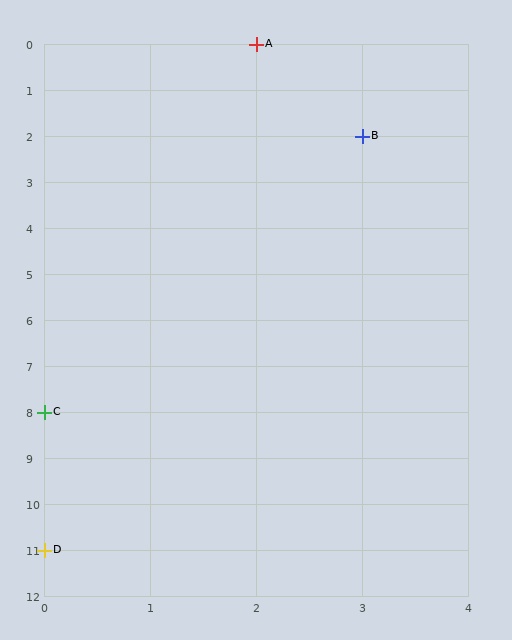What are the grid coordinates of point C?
Point C is at grid coordinates (0, 8).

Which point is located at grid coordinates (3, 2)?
Point B is at (3, 2).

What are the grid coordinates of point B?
Point B is at grid coordinates (3, 2).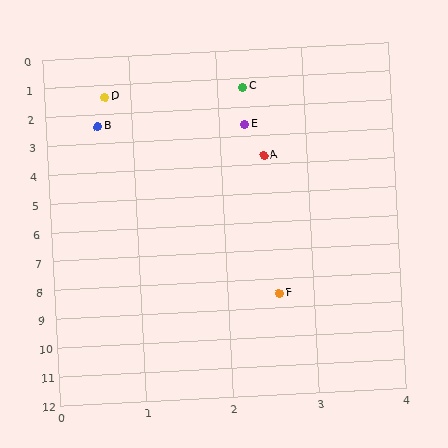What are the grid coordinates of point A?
Point A is at approximately (2.5, 3.7).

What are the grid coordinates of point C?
Point C is at approximately (2.3, 1.3).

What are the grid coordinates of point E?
Point E is at approximately (2.3, 2.6).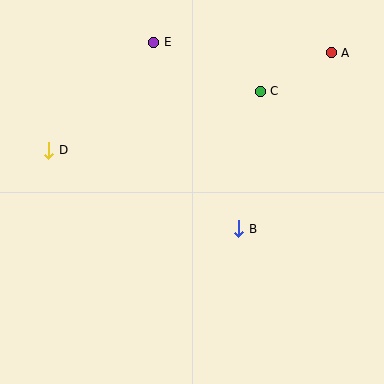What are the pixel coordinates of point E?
Point E is at (154, 42).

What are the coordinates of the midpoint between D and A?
The midpoint between D and A is at (190, 101).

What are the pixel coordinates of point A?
Point A is at (331, 53).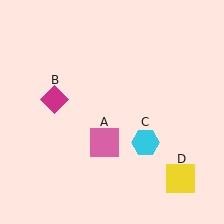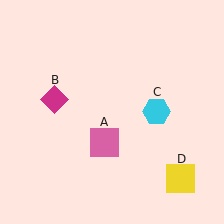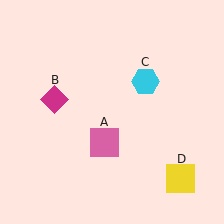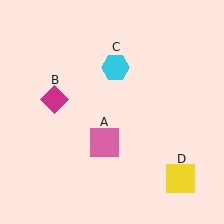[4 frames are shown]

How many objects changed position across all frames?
1 object changed position: cyan hexagon (object C).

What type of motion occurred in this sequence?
The cyan hexagon (object C) rotated counterclockwise around the center of the scene.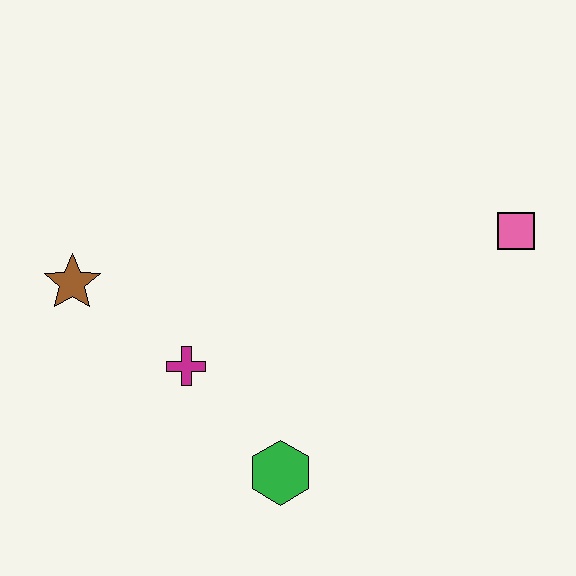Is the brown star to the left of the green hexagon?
Yes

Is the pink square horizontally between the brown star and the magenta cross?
No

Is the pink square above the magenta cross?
Yes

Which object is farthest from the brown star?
The pink square is farthest from the brown star.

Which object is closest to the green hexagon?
The magenta cross is closest to the green hexagon.